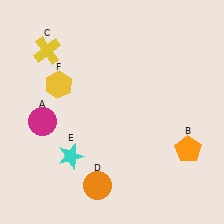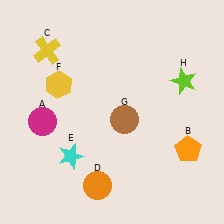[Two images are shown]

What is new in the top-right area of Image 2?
A lime star (H) was added in the top-right area of Image 2.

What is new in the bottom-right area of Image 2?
A brown circle (G) was added in the bottom-right area of Image 2.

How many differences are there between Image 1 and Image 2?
There are 2 differences between the two images.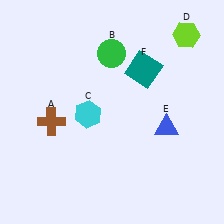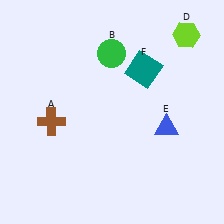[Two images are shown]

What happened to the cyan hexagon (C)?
The cyan hexagon (C) was removed in Image 2. It was in the bottom-left area of Image 1.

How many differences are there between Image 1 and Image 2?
There is 1 difference between the two images.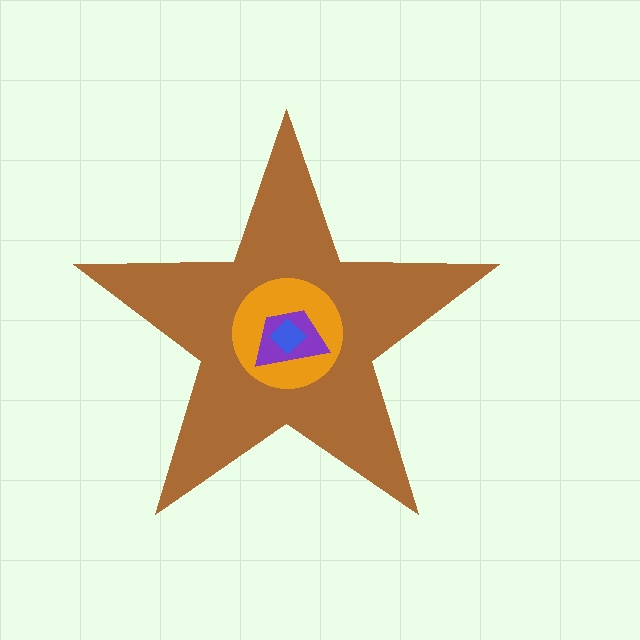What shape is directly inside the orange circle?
The purple trapezoid.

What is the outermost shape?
The brown star.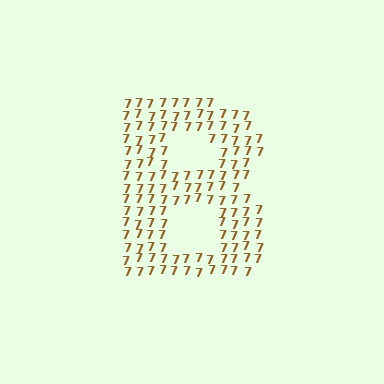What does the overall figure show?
The overall figure shows the letter B.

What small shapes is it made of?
It is made of small digit 7's.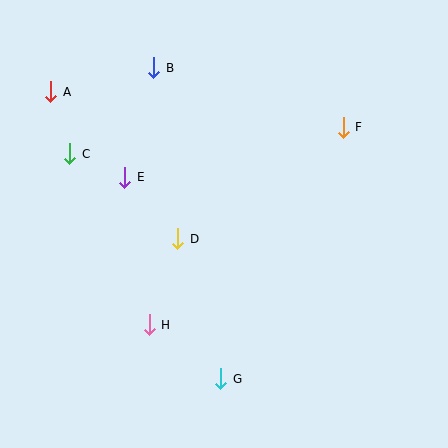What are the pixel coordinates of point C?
Point C is at (69, 154).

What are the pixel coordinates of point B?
Point B is at (154, 68).